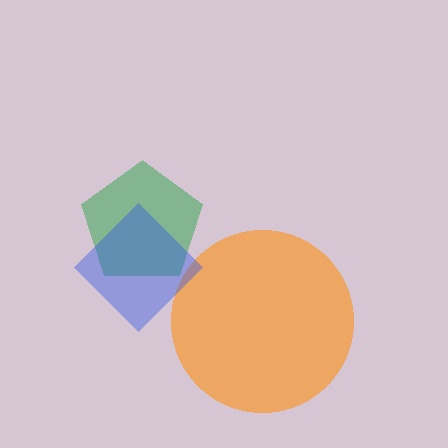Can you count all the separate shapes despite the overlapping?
Yes, there are 3 separate shapes.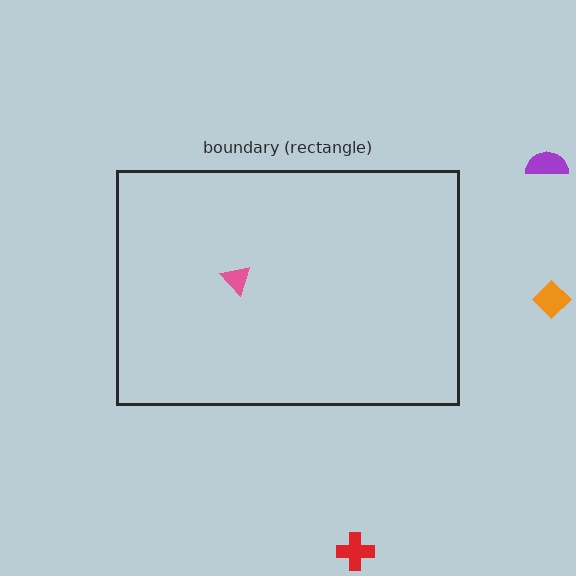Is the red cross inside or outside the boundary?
Outside.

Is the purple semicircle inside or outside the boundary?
Outside.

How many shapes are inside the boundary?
1 inside, 3 outside.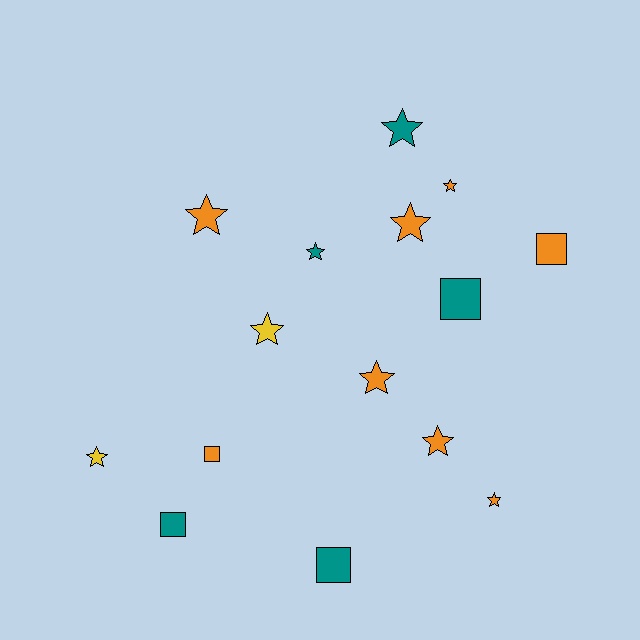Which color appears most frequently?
Orange, with 8 objects.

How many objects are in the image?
There are 15 objects.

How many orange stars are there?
There are 6 orange stars.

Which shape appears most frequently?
Star, with 10 objects.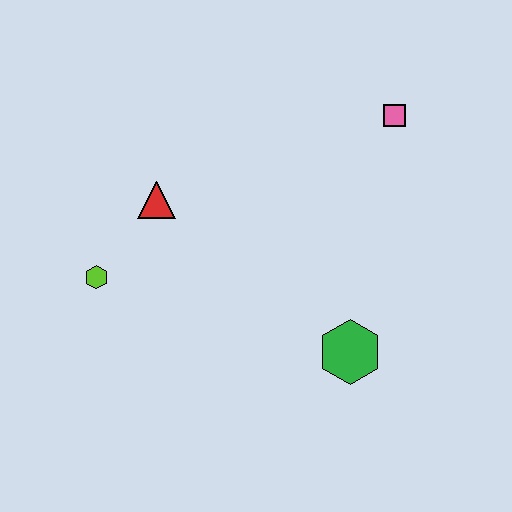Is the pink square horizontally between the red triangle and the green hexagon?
No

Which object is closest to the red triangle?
The lime hexagon is closest to the red triangle.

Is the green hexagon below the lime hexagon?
Yes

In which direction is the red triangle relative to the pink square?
The red triangle is to the left of the pink square.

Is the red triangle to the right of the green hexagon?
No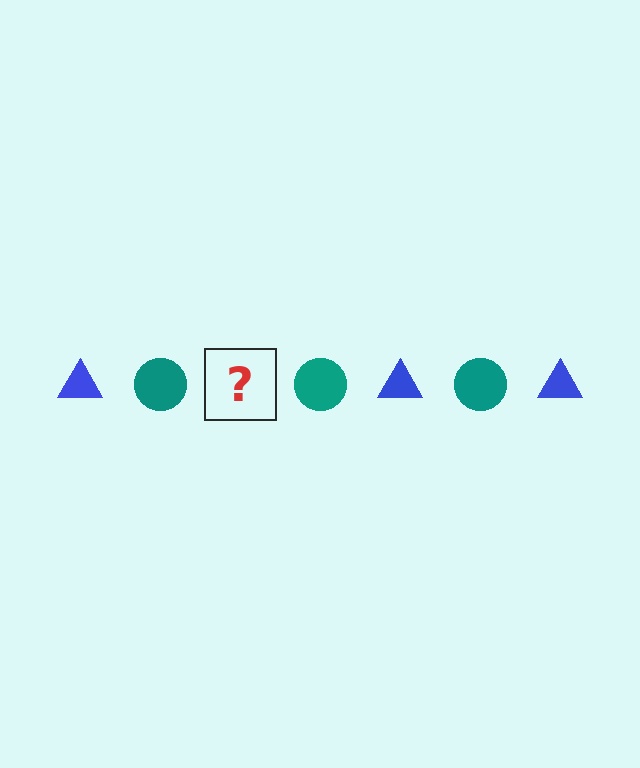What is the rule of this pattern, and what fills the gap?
The rule is that the pattern alternates between blue triangle and teal circle. The gap should be filled with a blue triangle.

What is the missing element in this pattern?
The missing element is a blue triangle.